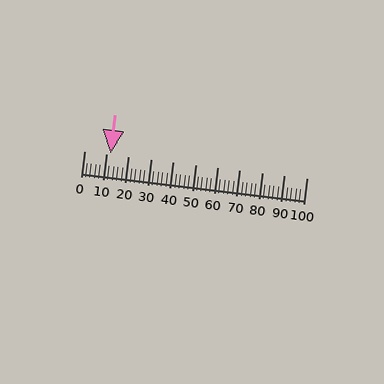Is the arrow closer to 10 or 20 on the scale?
The arrow is closer to 10.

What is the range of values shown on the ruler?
The ruler shows values from 0 to 100.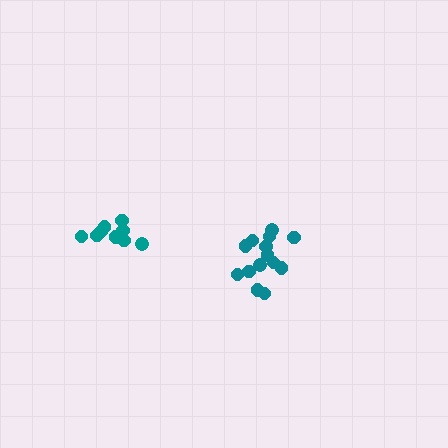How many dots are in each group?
Group 1: 14 dots, Group 2: 9 dots (23 total).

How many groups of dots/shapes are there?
There are 2 groups.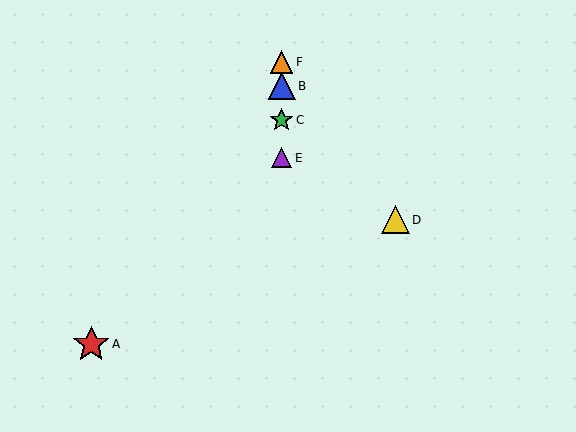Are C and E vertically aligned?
Yes, both are at x≈282.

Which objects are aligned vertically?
Objects B, C, E, F are aligned vertically.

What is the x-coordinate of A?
Object A is at x≈91.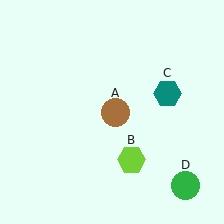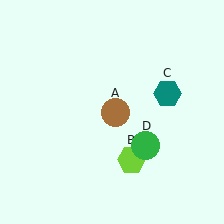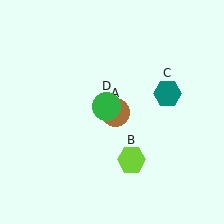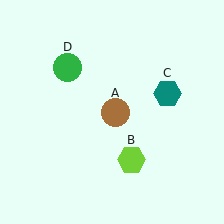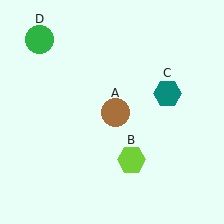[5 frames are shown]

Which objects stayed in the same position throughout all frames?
Brown circle (object A) and lime hexagon (object B) and teal hexagon (object C) remained stationary.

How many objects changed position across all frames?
1 object changed position: green circle (object D).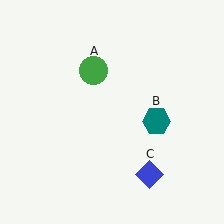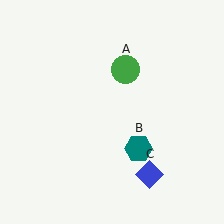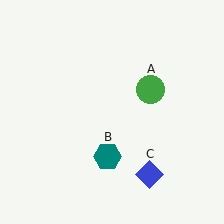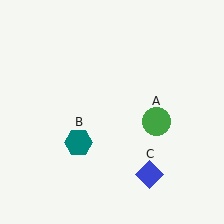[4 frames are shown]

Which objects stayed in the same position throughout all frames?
Blue diamond (object C) remained stationary.